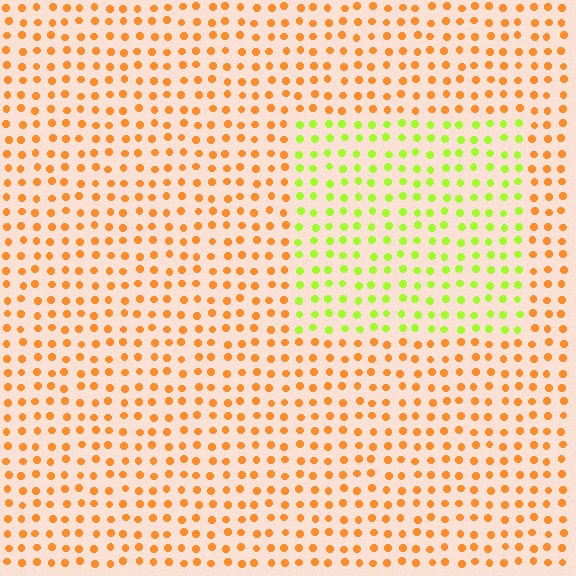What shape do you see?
I see a rectangle.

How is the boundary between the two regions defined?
The boundary is defined purely by a slight shift in hue (about 59 degrees). Spacing, size, and orientation are identical on both sides.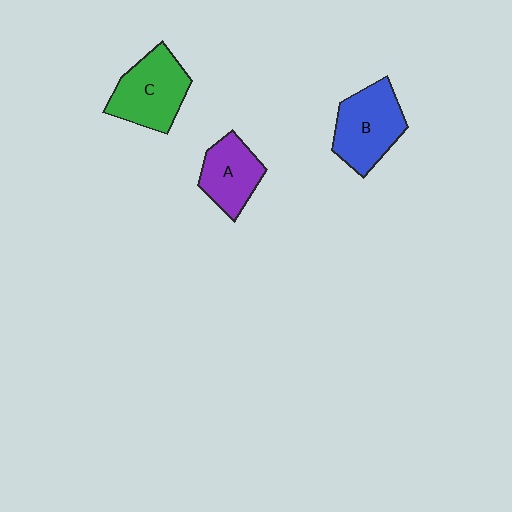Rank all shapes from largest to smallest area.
From largest to smallest: B (blue), C (green), A (purple).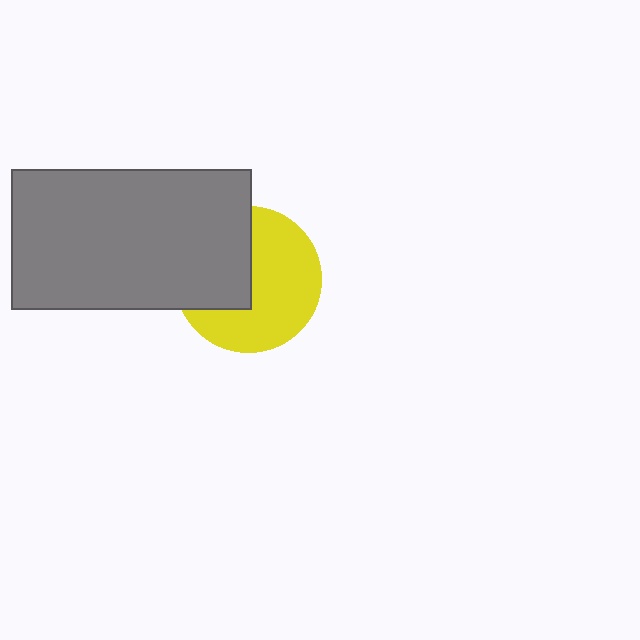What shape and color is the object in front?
The object in front is a gray rectangle.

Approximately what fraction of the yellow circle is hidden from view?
Roughly 39% of the yellow circle is hidden behind the gray rectangle.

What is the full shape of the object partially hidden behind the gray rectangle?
The partially hidden object is a yellow circle.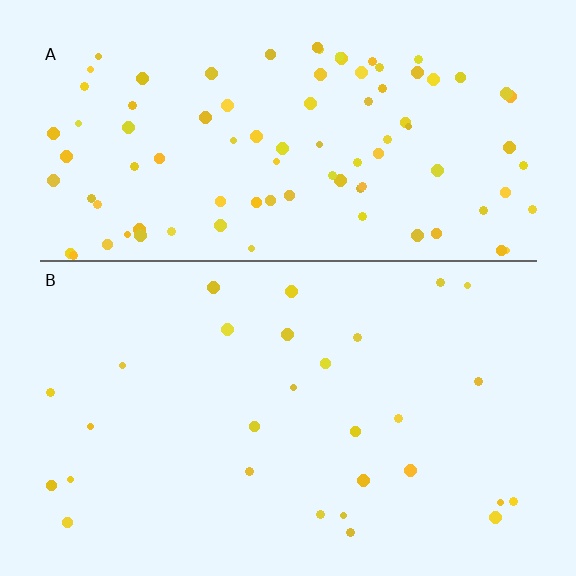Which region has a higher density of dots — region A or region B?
A (the top).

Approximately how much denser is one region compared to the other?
Approximately 3.3× — region A over region B.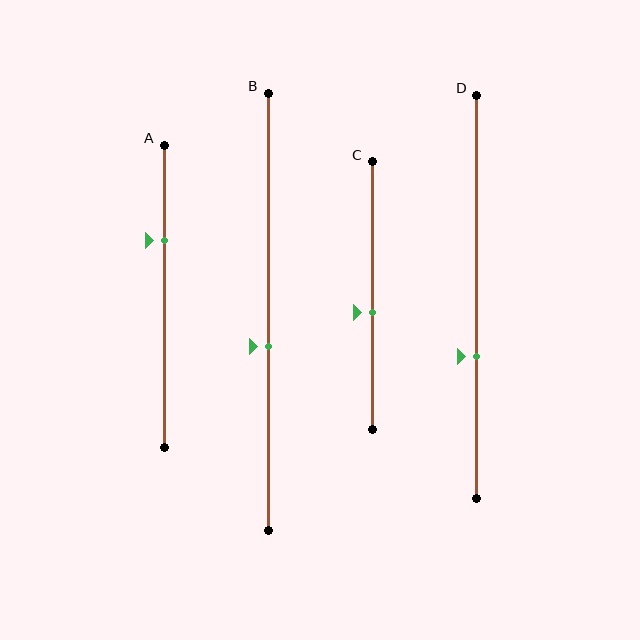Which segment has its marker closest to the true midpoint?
Segment C has its marker closest to the true midpoint.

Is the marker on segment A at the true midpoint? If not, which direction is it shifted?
No, the marker on segment A is shifted upward by about 18% of the segment length.